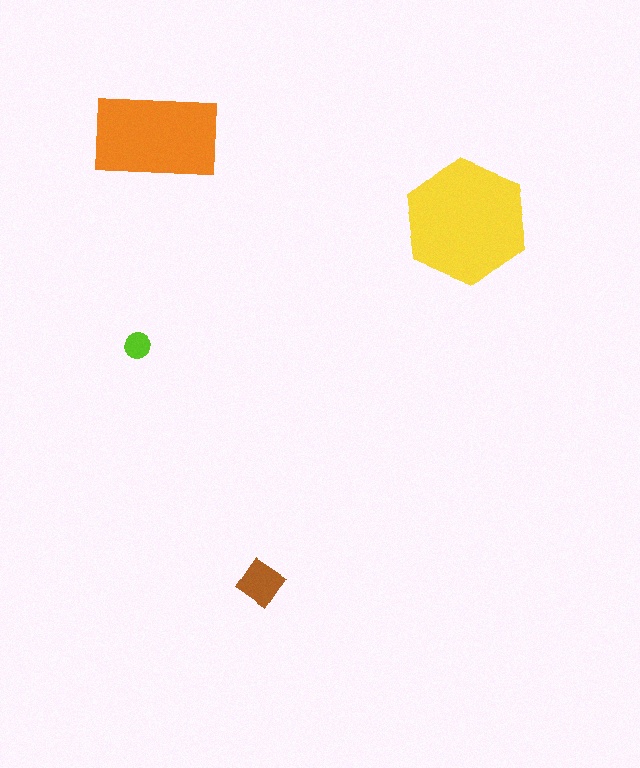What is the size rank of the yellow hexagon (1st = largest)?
1st.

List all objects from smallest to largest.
The lime circle, the brown diamond, the orange rectangle, the yellow hexagon.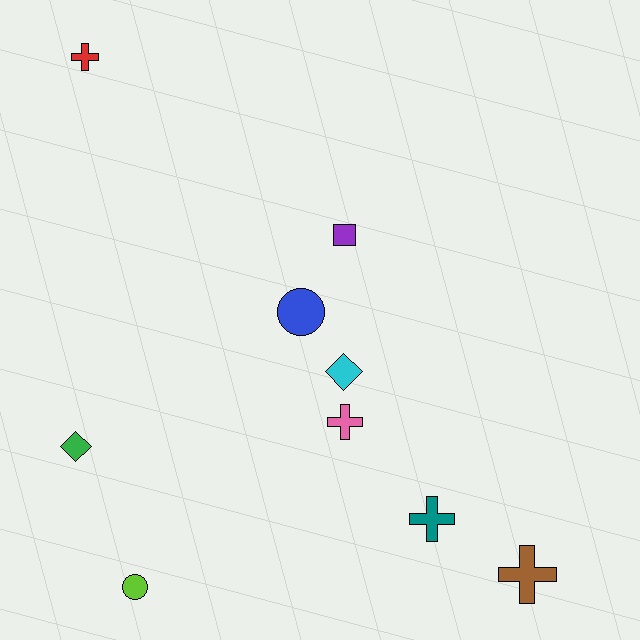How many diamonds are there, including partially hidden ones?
There are 2 diamonds.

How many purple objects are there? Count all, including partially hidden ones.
There is 1 purple object.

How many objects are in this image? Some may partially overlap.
There are 9 objects.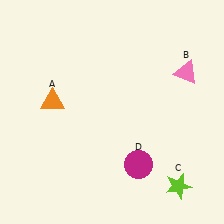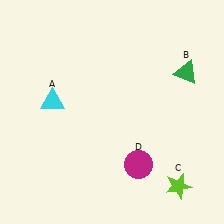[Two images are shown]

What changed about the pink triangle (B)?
In Image 1, B is pink. In Image 2, it changed to green.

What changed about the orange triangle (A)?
In Image 1, A is orange. In Image 2, it changed to cyan.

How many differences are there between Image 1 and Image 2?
There are 2 differences between the two images.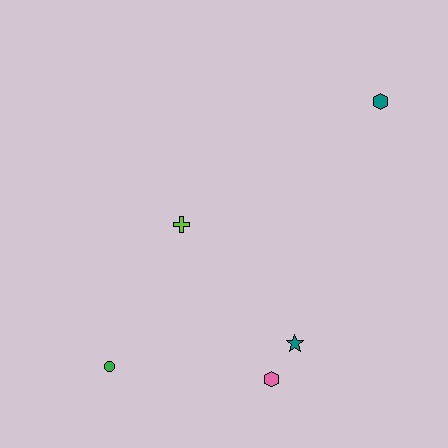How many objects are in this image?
There are 5 objects.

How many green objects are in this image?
There is 1 green object.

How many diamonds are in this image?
There are no diamonds.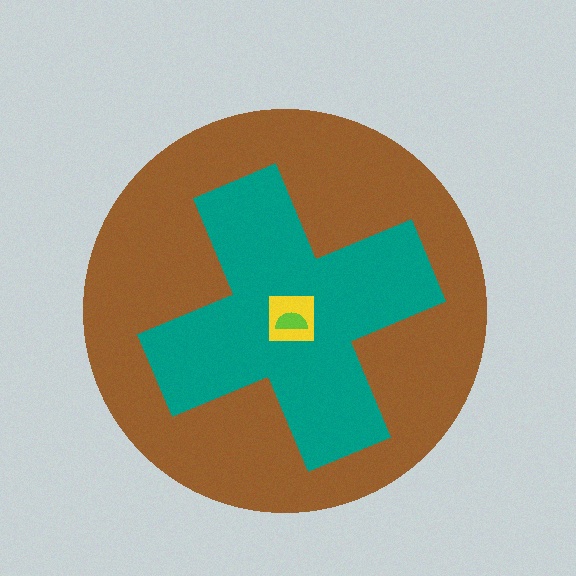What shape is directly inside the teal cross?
The yellow square.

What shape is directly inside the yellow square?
The lime semicircle.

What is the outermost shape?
The brown circle.